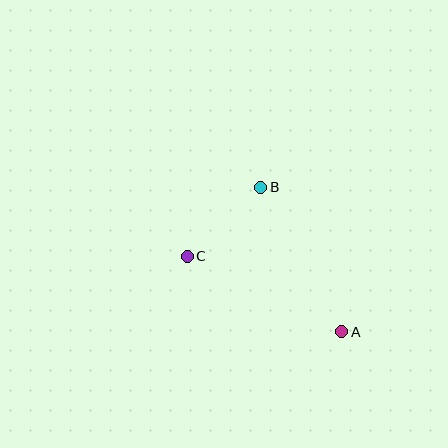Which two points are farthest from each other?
Points A and C are farthest from each other.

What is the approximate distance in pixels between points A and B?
The distance between A and B is approximately 165 pixels.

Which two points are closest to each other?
Points B and C are closest to each other.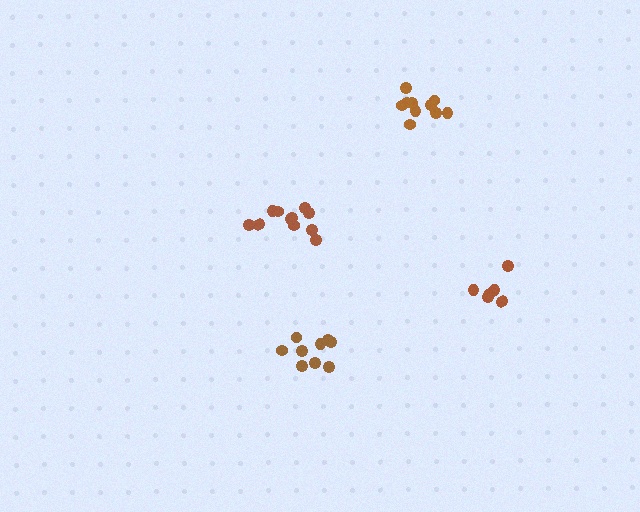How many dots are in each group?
Group 1: 9 dots, Group 2: 11 dots, Group 3: 10 dots, Group 4: 8 dots (38 total).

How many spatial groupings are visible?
There are 4 spatial groupings.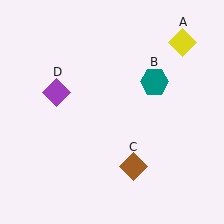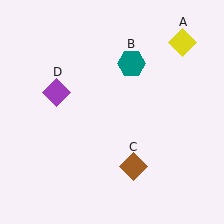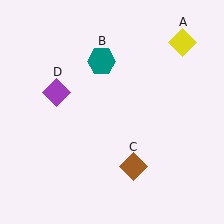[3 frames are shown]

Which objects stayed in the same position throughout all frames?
Yellow diamond (object A) and brown diamond (object C) and purple diamond (object D) remained stationary.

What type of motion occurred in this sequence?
The teal hexagon (object B) rotated counterclockwise around the center of the scene.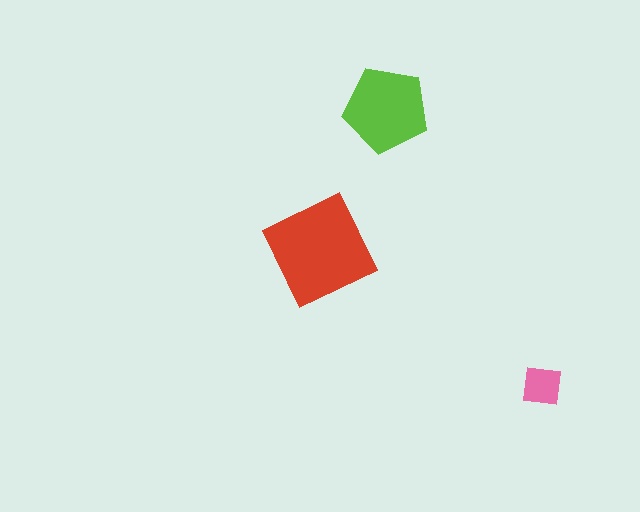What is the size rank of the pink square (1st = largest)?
3rd.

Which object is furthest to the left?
The red square is leftmost.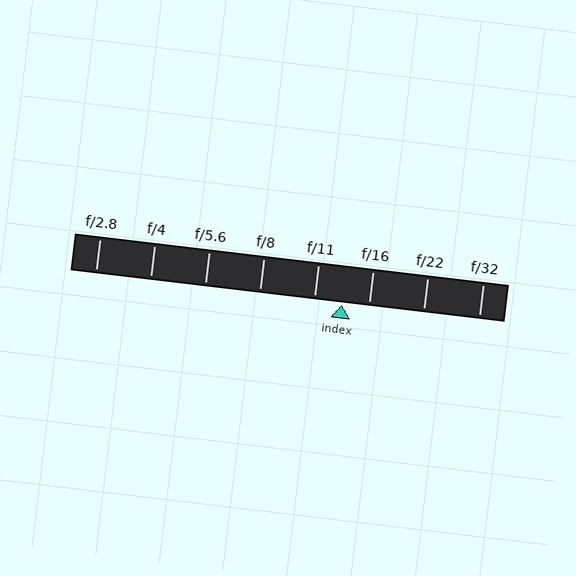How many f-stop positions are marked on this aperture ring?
There are 8 f-stop positions marked.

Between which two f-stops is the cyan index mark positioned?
The index mark is between f/11 and f/16.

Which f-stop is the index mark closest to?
The index mark is closest to f/16.